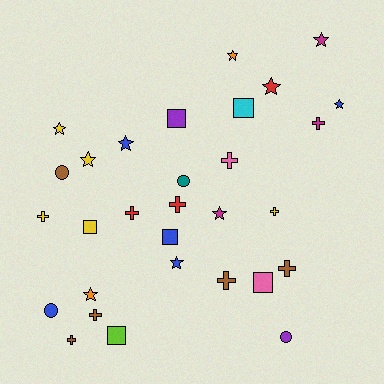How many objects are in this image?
There are 30 objects.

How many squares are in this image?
There are 6 squares.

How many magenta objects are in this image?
There are 3 magenta objects.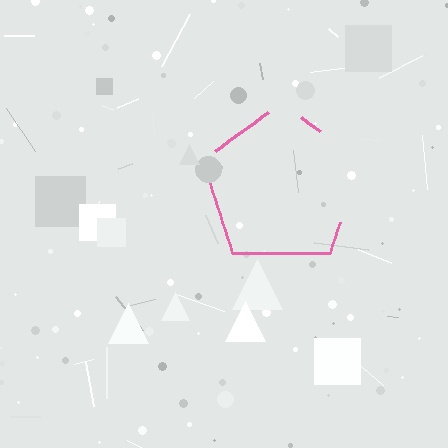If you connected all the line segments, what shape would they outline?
They would outline a pentagon.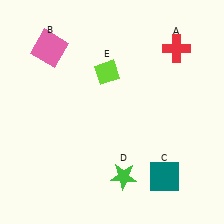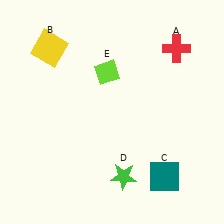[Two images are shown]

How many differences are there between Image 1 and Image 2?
There is 1 difference between the two images.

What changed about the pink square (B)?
In Image 1, B is pink. In Image 2, it changed to yellow.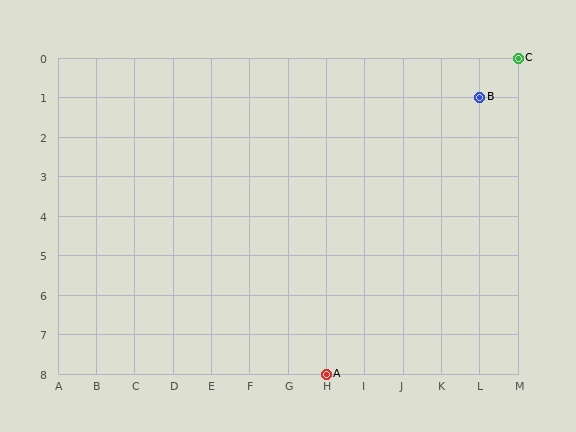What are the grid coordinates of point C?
Point C is at grid coordinates (M, 0).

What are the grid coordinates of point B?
Point B is at grid coordinates (L, 1).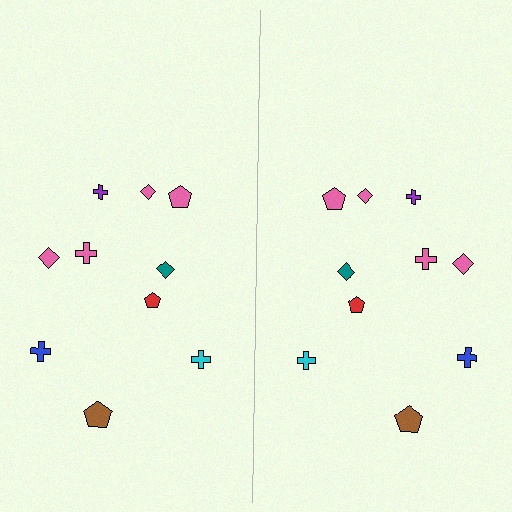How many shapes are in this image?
There are 20 shapes in this image.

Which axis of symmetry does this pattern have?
The pattern has a vertical axis of symmetry running through the center of the image.